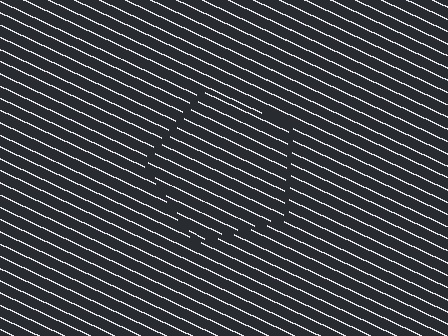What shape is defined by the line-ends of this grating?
An illusory pentagon. The interior of the shape contains the same grating, shifted by half a period — the contour is defined by the phase discontinuity where line-ends from the inner and outer gratings abut.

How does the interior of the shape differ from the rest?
The interior of the shape contains the same grating, shifted by half a period — the contour is defined by the phase discontinuity where line-ends from the inner and outer gratings abut.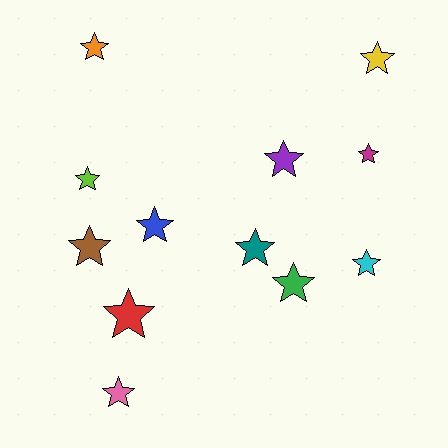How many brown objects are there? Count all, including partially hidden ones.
There is 1 brown object.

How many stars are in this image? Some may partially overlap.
There are 12 stars.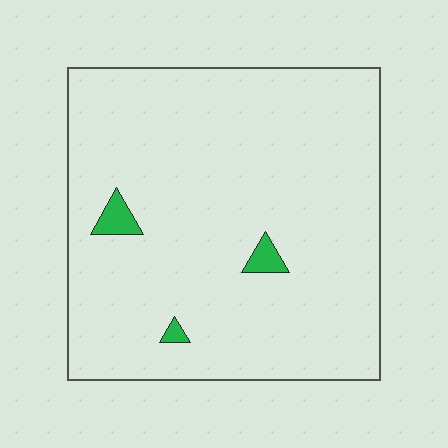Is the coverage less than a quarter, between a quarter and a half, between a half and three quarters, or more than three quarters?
Less than a quarter.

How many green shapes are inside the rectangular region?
3.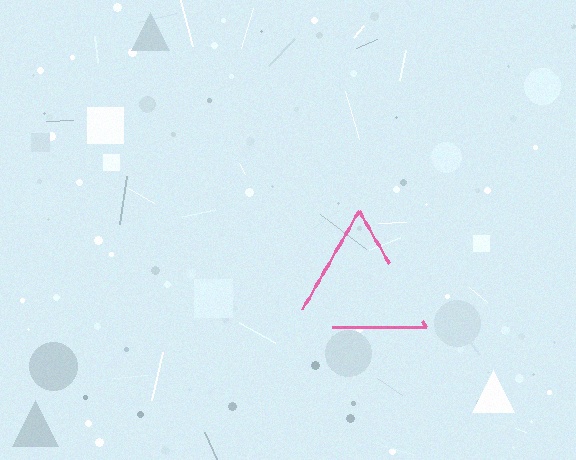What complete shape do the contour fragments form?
The contour fragments form a triangle.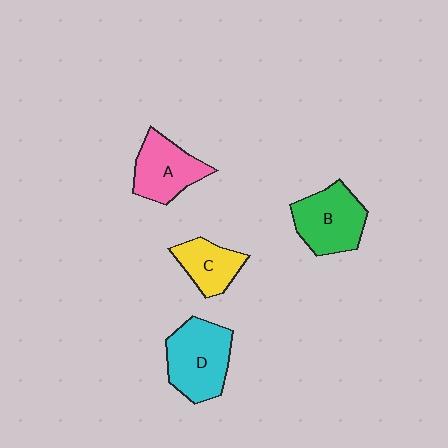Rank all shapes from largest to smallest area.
From largest to smallest: D (cyan), B (green), A (pink), C (yellow).